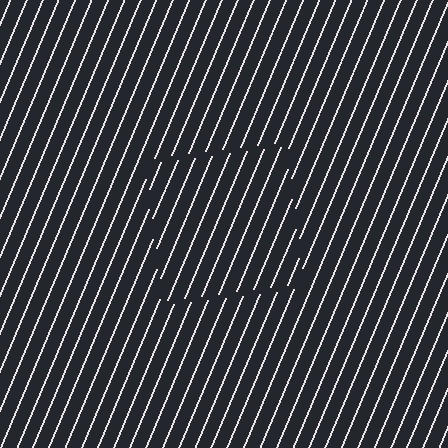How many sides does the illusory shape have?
4 sides — the line-ends trace a square.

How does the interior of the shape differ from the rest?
The interior of the shape contains the same grating, shifted by half a period — the contour is defined by the phase discontinuity where line-ends from the inner and outer gratings abut.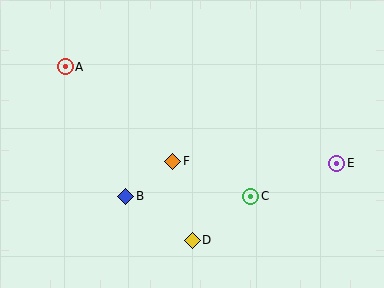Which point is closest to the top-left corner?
Point A is closest to the top-left corner.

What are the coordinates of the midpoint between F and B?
The midpoint between F and B is at (149, 179).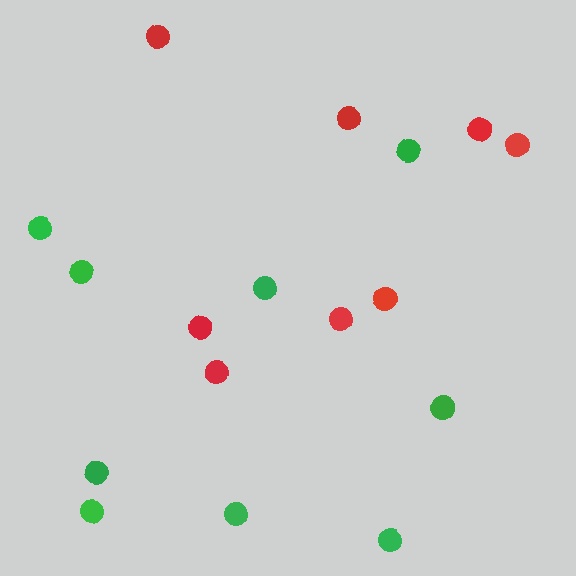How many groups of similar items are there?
There are 2 groups: one group of green circles (9) and one group of red circles (8).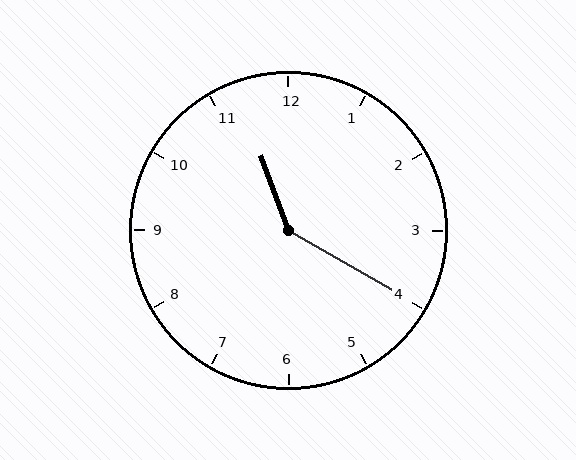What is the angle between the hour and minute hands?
Approximately 140 degrees.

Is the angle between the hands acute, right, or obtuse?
It is obtuse.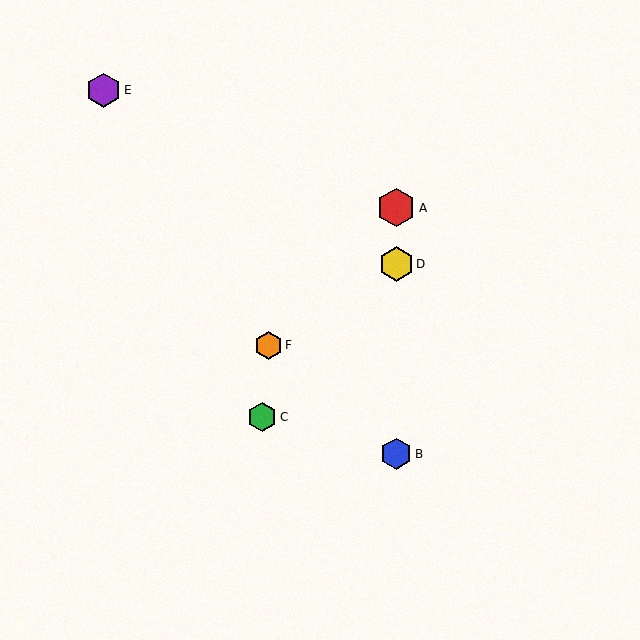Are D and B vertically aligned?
Yes, both are at x≈396.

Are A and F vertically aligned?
No, A is at x≈396 and F is at x≈268.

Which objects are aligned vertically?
Objects A, B, D are aligned vertically.